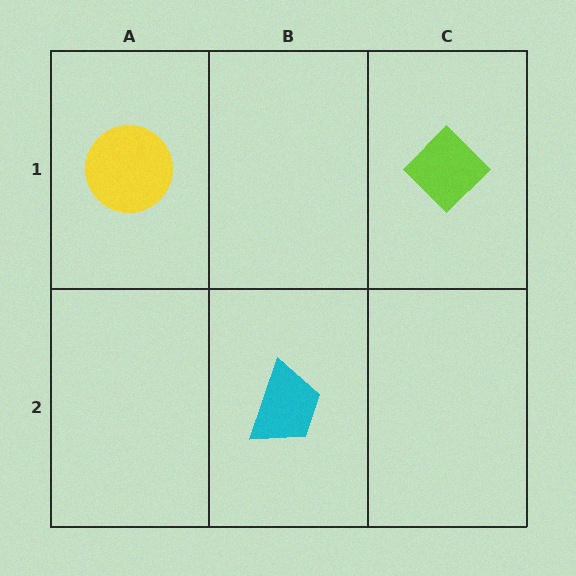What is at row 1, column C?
A lime diamond.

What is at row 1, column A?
A yellow circle.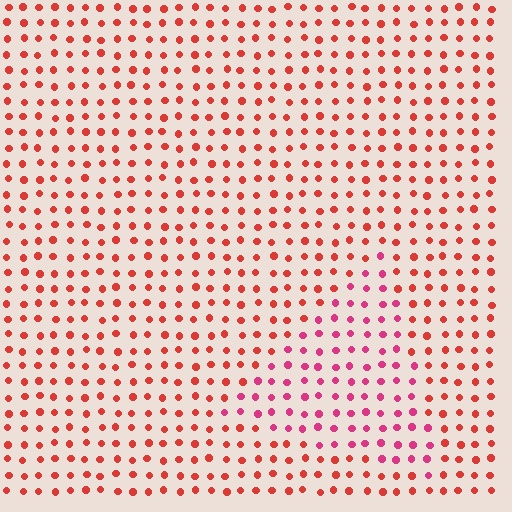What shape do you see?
I see a triangle.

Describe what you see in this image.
The image is filled with small red elements in a uniform arrangement. A triangle-shaped region is visible where the elements are tinted to a slightly different hue, forming a subtle color boundary.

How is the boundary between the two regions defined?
The boundary is defined purely by a slight shift in hue (about 30 degrees). Spacing, size, and orientation are identical on both sides.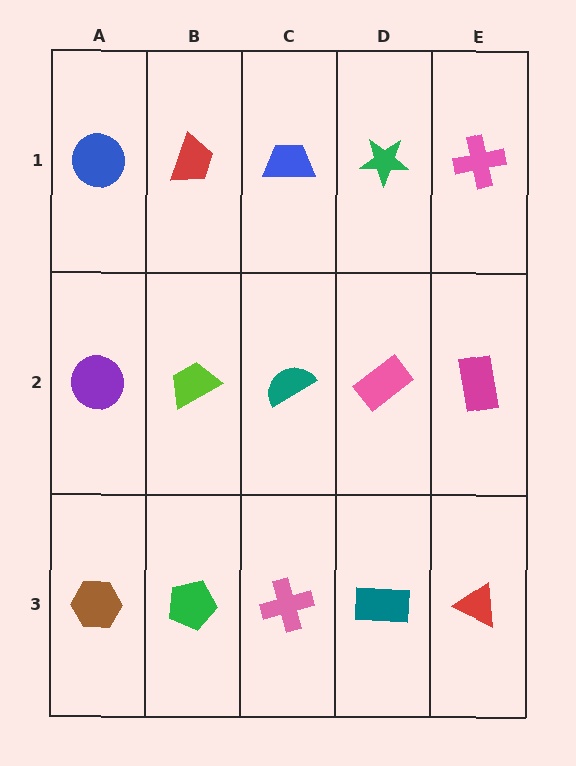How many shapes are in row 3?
5 shapes.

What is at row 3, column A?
A brown hexagon.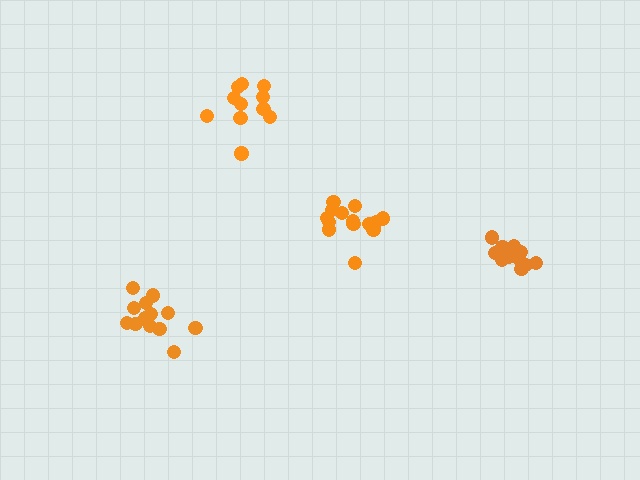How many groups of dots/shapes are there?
There are 4 groups.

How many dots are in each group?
Group 1: 12 dots, Group 2: 13 dots, Group 3: 15 dots, Group 4: 12 dots (52 total).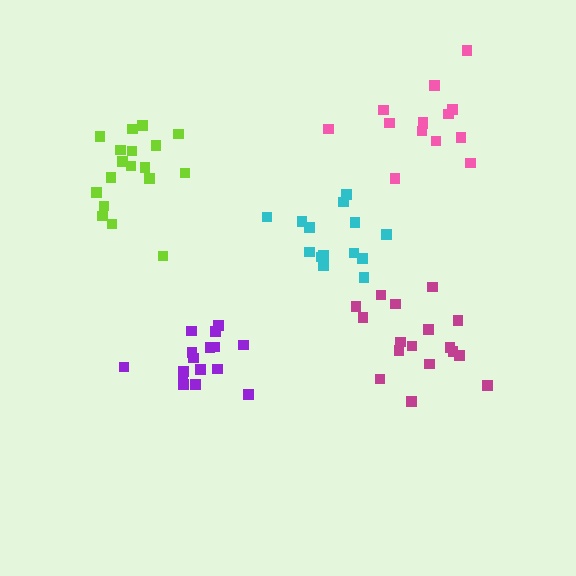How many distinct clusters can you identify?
There are 5 distinct clusters.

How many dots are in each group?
Group 1: 17 dots, Group 2: 16 dots, Group 3: 14 dots, Group 4: 14 dots, Group 5: 18 dots (79 total).